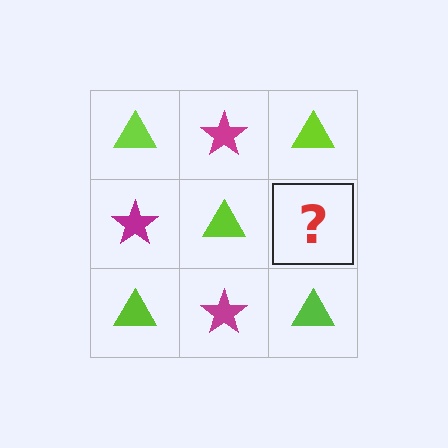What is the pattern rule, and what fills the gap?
The rule is that it alternates lime triangle and magenta star in a checkerboard pattern. The gap should be filled with a magenta star.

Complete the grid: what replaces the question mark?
The question mark should be replaced with a magenta star.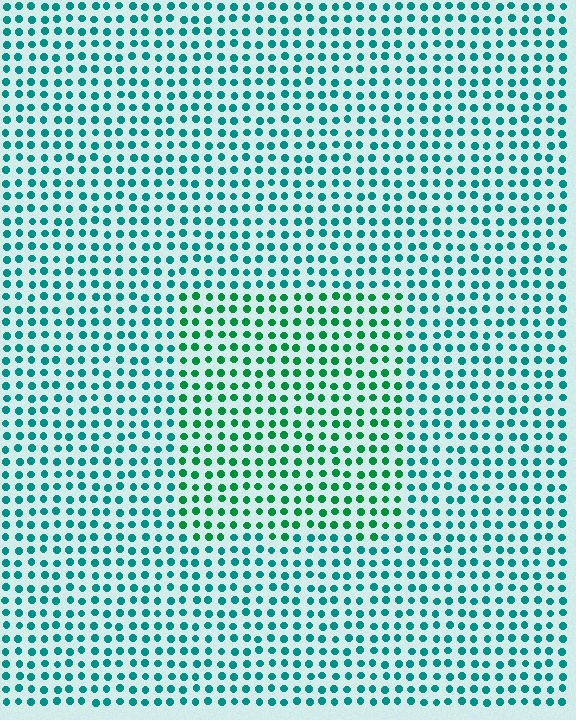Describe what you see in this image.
The image is filled with small teal elements in a uniform arrangement. A rectangle-shaped region is visible where the elements are tinted to a slightly different hue, forming a subtle color boundary.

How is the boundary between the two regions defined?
The boundary is defined purely by a slight shift in hue (about 31 degrees). Spacing, size, and orientation are identical on both sides.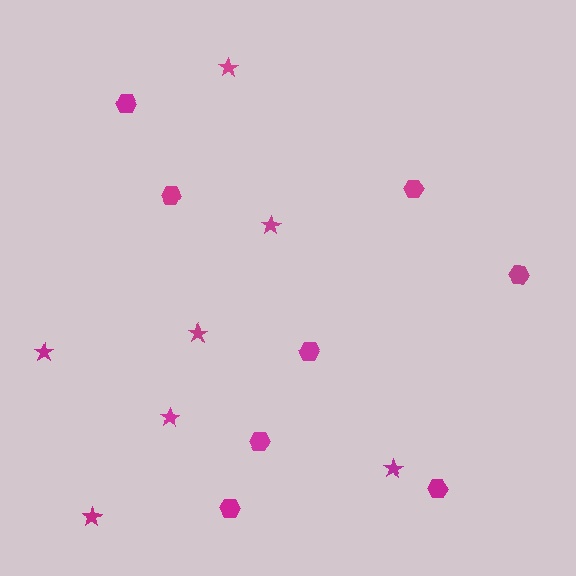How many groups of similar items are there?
There are 2 groups: one group of hexagons (8) and one group of stars (7).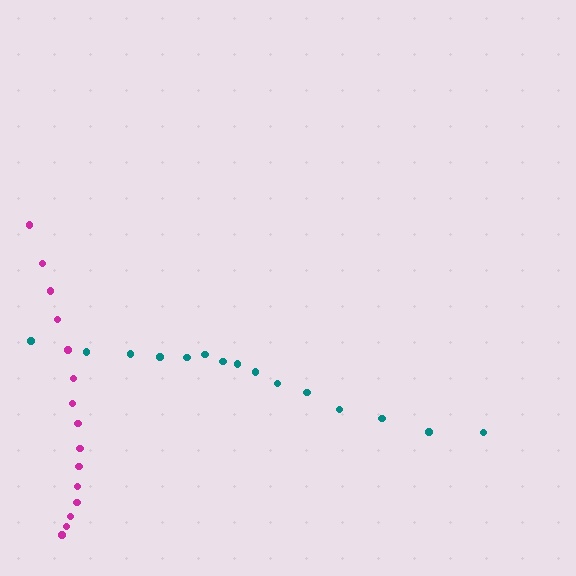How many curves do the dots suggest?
There are 2 distinct paths.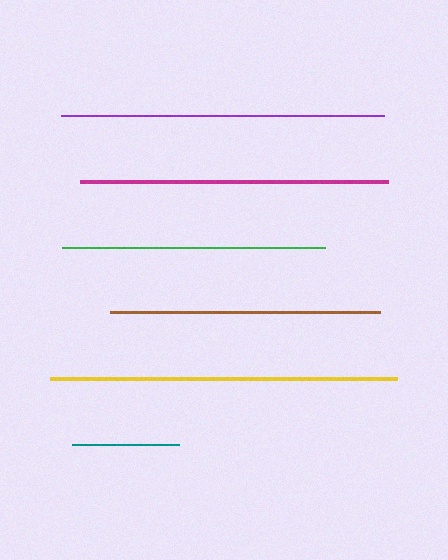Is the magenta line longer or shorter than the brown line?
The magenta line is longer than the brown line.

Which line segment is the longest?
The yellow line is the longest at approximately 348 pixels.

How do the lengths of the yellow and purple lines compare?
The yellow and purple lines are approximately the same length.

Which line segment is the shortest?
The teal line is the shortest at approximately 107 pixels.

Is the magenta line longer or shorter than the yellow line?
The yellow line is longer than the magenta line.